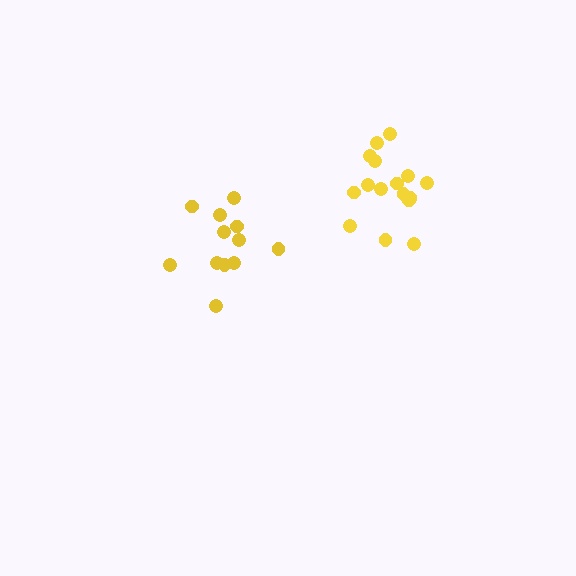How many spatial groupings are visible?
There are 2 spatial groupings.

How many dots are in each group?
Group 1: 16 dots, Group 2: 12 dots (28 total).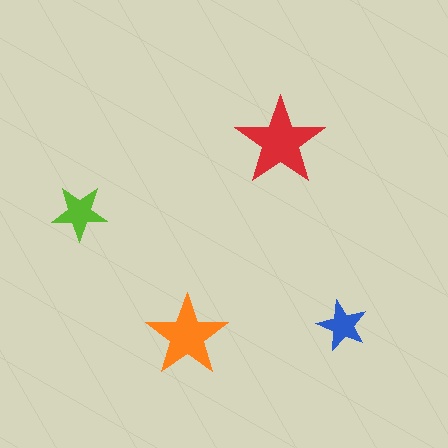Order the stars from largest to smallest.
the red one, the orange one, the lime one, the blue one.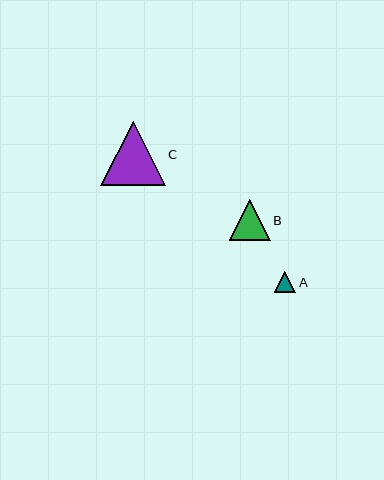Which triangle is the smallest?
Triangle A is the smallest with a size of approximately 22 pixels.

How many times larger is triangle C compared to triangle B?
Triangle C is approximately 1.6 times the size of triangle B.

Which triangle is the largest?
Triangle C is the largest with a size of approximately 65 pixels.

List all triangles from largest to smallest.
From largest to smallest: C, B, A.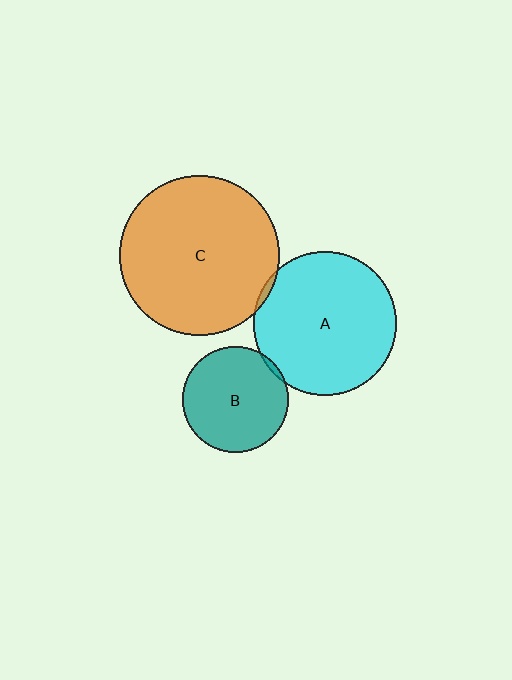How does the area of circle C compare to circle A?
Approximately 1.2 times.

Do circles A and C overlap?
Yes.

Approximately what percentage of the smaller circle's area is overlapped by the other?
Approximately 5%.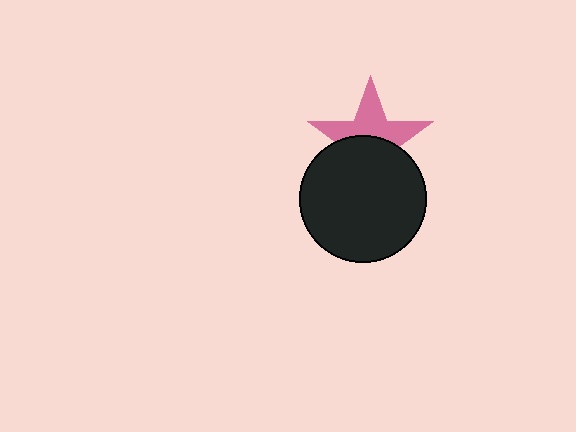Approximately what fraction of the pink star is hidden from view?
Roughly 51% of the pink star is hidden behind the black circle.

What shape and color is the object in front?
The object in front is a black circle.